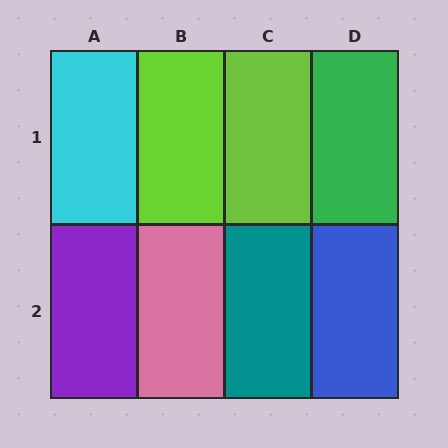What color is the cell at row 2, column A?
Purple.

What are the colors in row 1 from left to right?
Cyan, lime, lime, green.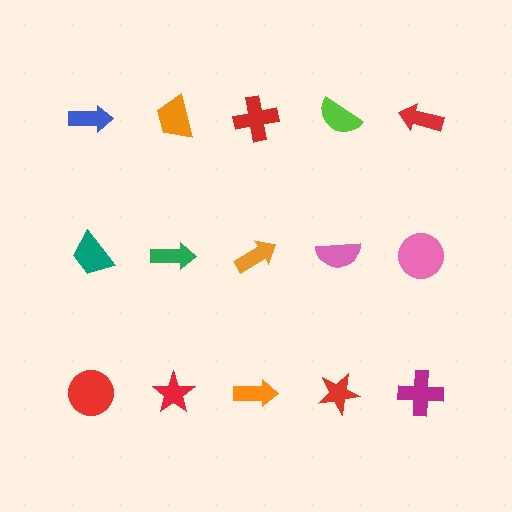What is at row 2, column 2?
A green arrow.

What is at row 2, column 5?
A pink circle.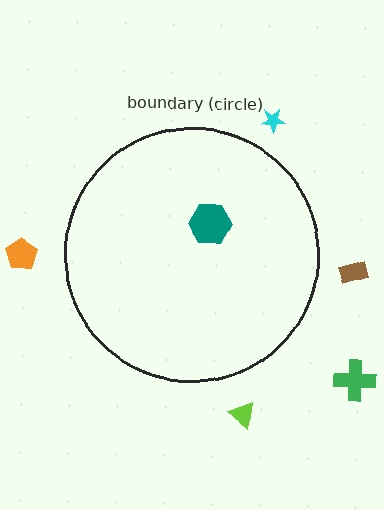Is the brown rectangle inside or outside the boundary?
Outside.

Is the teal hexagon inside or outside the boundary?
Inside.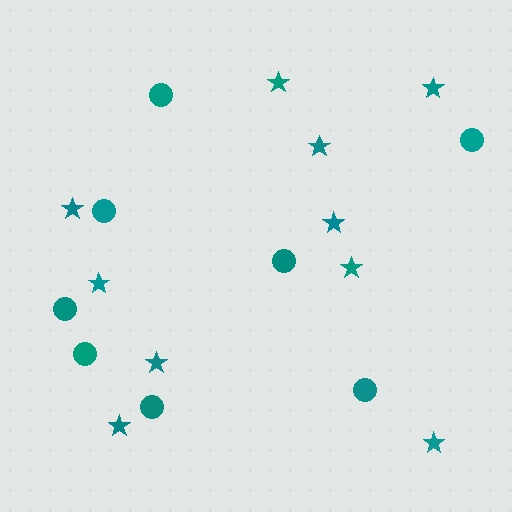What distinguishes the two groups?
There are 2 groups: one group of stars (10) and one group of circles (8).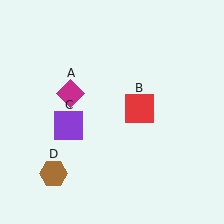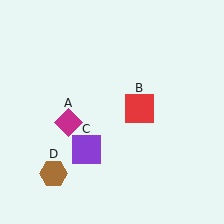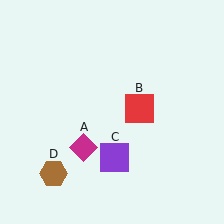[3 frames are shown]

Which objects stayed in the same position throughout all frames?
Red square (object B) and brown hexagon (object D) remained stationary.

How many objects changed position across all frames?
2 objects changed position: magenta diamond (object A), purple square (object C).